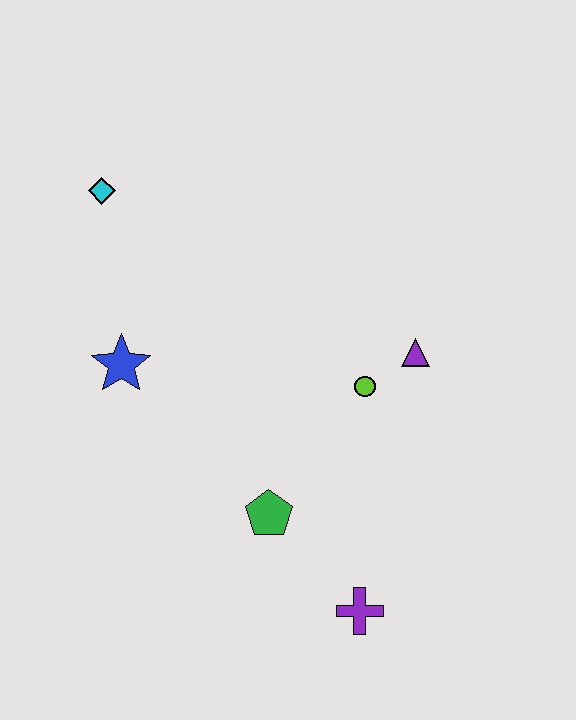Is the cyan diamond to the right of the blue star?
No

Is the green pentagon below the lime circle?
Yes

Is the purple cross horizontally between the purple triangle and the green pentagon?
Yes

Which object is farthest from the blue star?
The purple cross is farthest from the blue star.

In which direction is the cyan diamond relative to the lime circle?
The cyan diamond is to the left of the lime circle.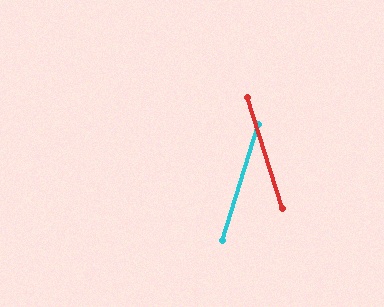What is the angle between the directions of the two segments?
Approximately 34 degrees.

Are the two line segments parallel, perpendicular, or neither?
Neither parallel nor perpendicular — they differ by about 34°.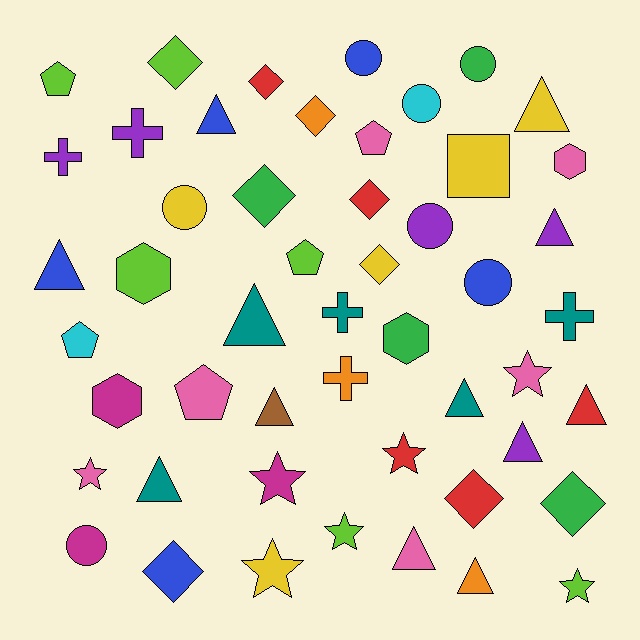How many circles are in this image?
There are 7 circles.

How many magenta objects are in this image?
There are 3 magenta objects.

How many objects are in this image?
There are 50 objects.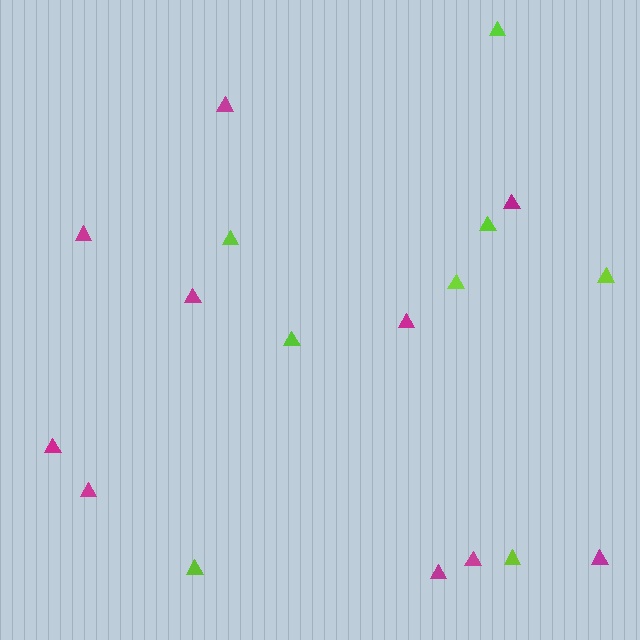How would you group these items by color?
There are 2 groups: one group of magenta triangles (10) and one group of lime triangles (8).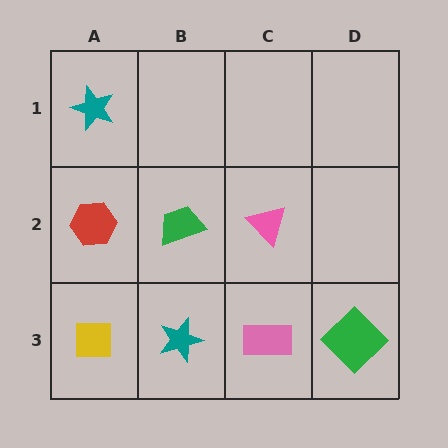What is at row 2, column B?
A green trapezoid.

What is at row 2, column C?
A pink triangle.